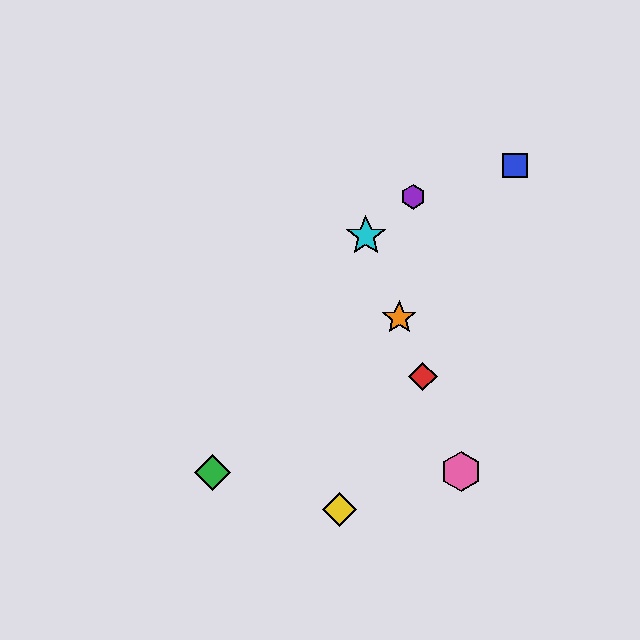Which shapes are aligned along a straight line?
The red diamond, the orange star, the cyan star, the pink hexagon are aligned along a straight line.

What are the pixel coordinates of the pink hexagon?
The pink hexagon is at (461, 471).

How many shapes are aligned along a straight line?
4 shapes (the red diamond, the orange star, the cyan star, the pink hexagon) are aligned along a straight line.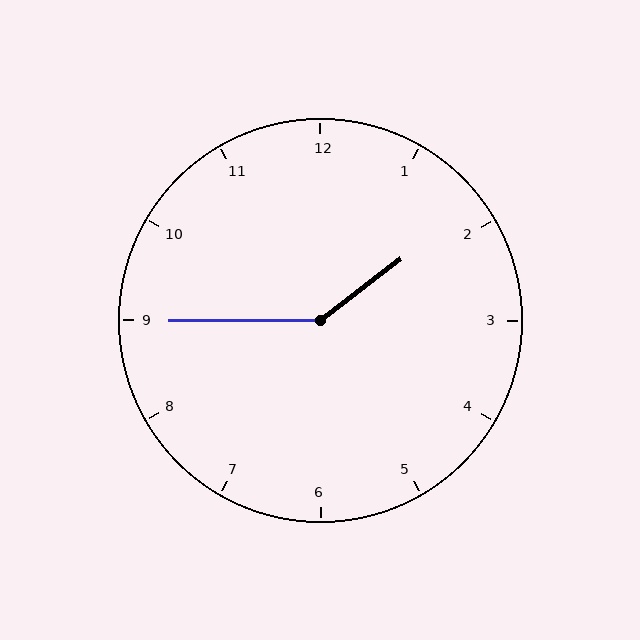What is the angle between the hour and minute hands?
Approximately 142 degrees.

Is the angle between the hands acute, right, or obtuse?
It is obtuse.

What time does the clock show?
1:45.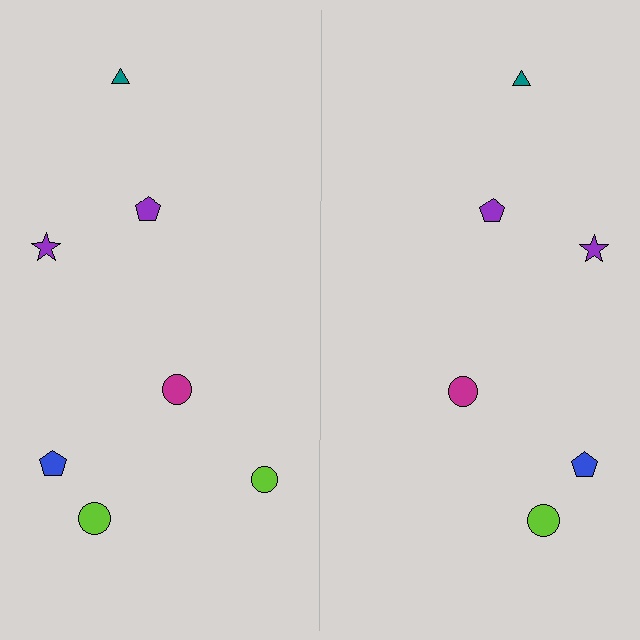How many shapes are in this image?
There are 13 shapes in this image.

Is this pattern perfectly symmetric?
No, the pattern is not perfectly symmetric. A lime circle is missing from the right side.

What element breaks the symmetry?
A lime circle is missing from the right side.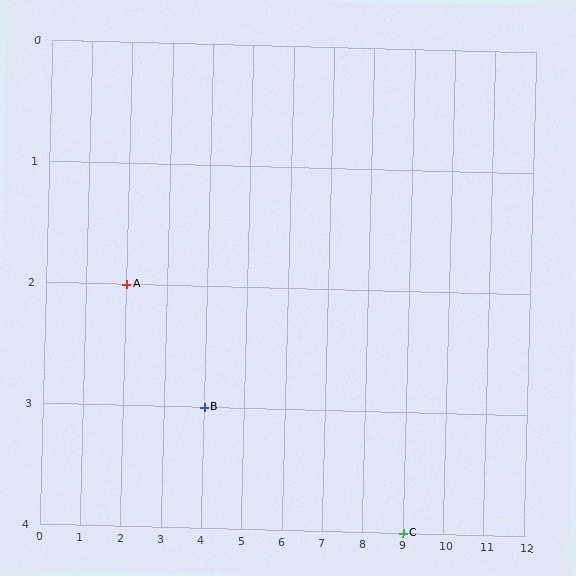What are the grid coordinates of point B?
Point B is at grid coordinates (4, 3).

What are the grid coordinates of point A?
Point A is at grid coordinates (2, 2).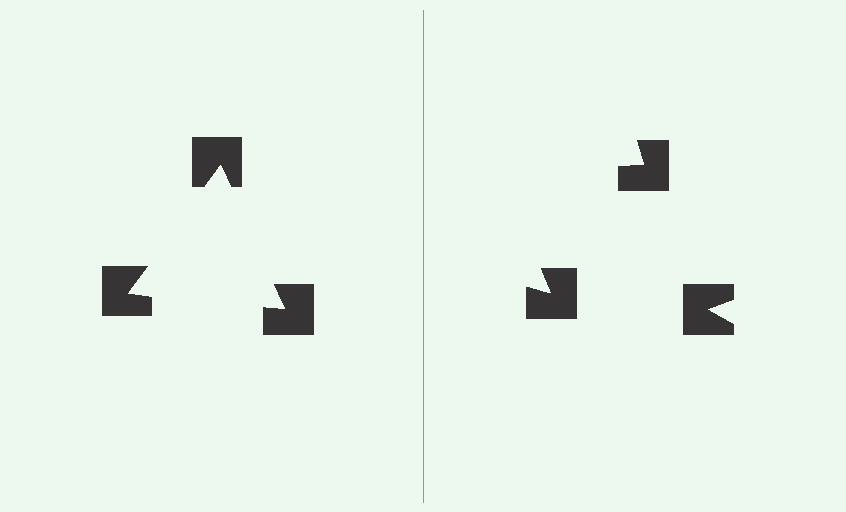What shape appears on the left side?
An illusory triangle.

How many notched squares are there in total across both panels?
6 — 3 on each side.